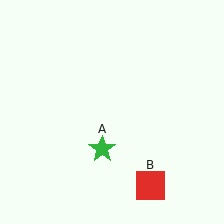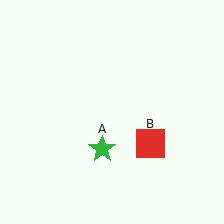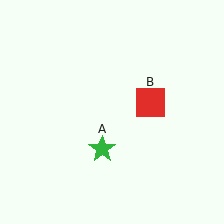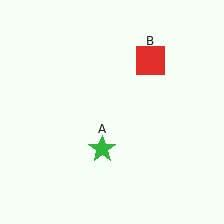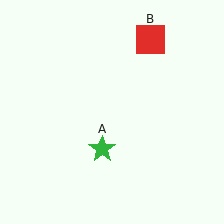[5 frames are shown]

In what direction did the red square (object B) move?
The red square (object B) moved up.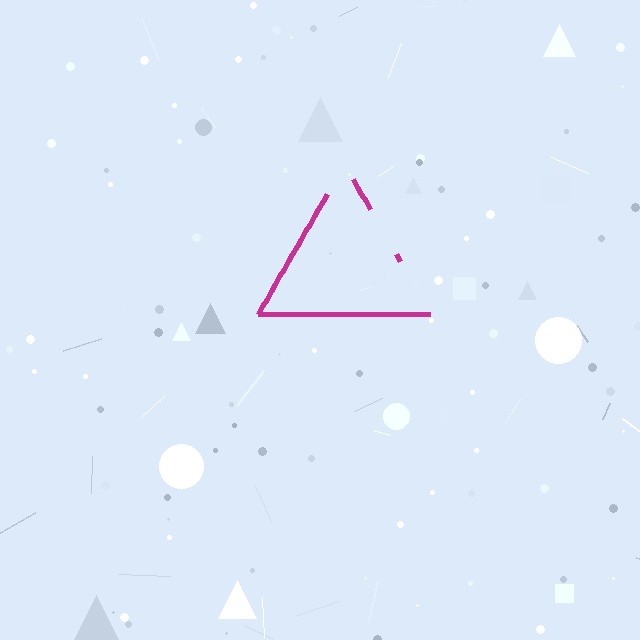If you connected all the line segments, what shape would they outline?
They would outline a triangle.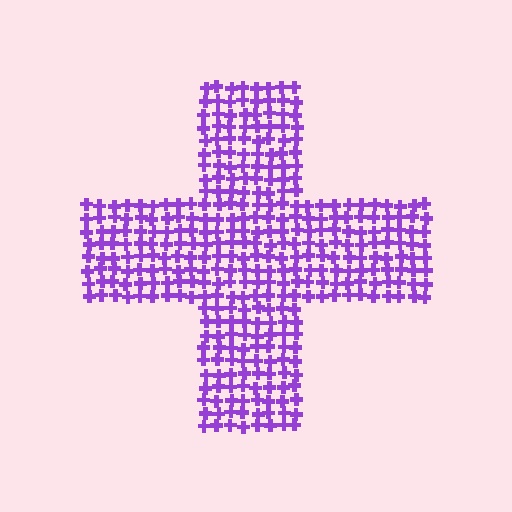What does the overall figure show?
The overall figure shows a cross.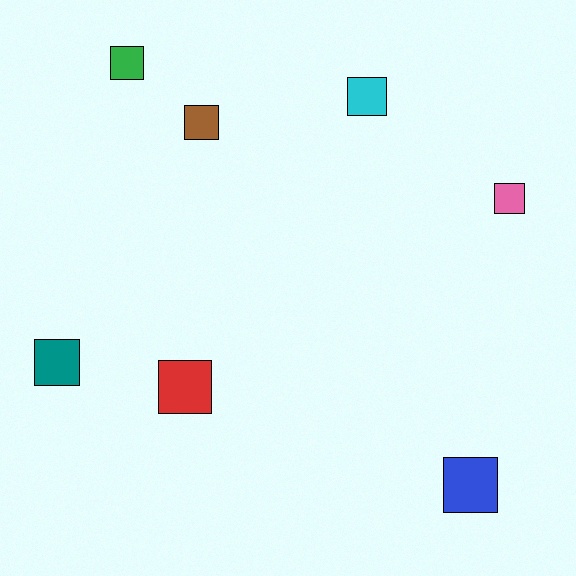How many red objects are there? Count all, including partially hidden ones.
There is 1 red object.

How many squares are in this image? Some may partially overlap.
There are 7 squares.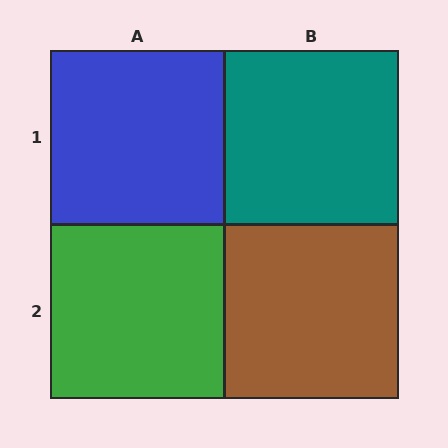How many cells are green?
1 cell is green.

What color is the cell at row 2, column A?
Green.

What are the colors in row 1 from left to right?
Blue, teal.